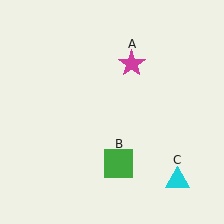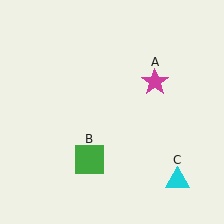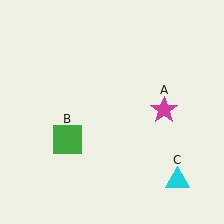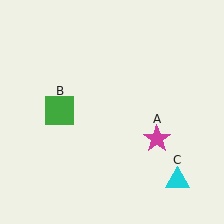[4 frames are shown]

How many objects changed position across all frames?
2 objects changed position: magenta star (object A), green square (object B).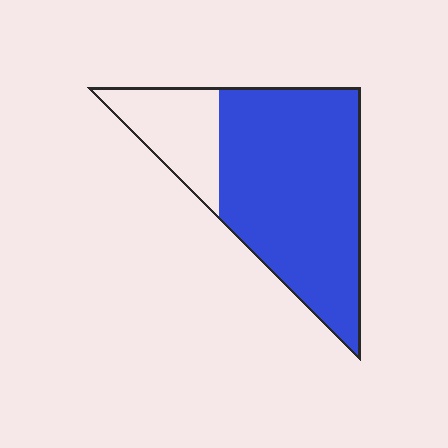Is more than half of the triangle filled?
Yes.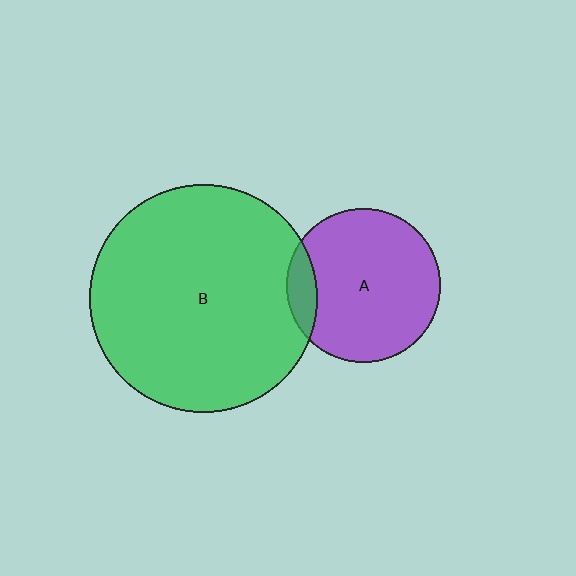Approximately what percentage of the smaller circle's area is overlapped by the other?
Approximately 10%.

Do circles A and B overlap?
Yes.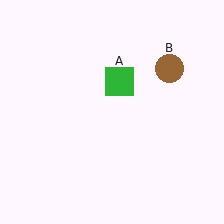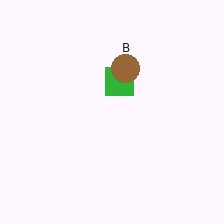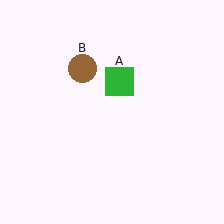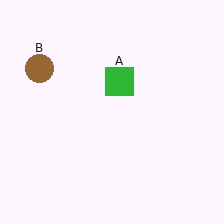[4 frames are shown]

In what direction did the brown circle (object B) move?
The brown circle (object B) moved left.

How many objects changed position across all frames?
1 object changed position: brown circle (object B).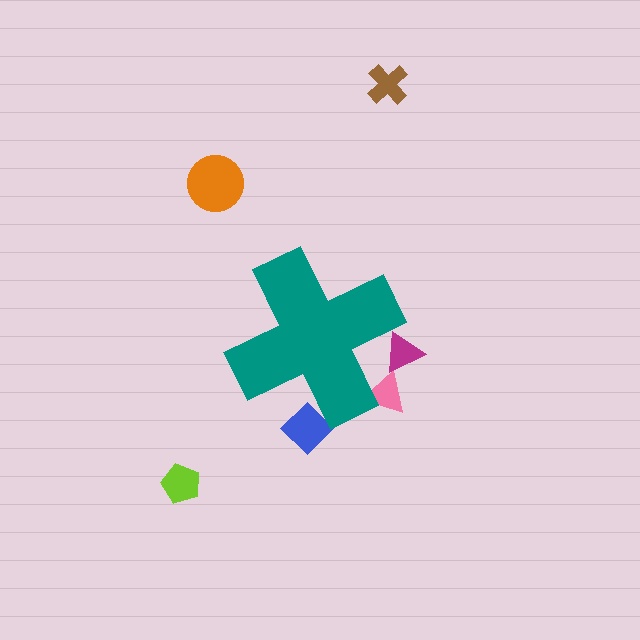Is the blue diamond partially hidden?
Yes, the blue diamond is partially hidden behind the teal cross.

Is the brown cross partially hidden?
No, the brown cross is fully visible.